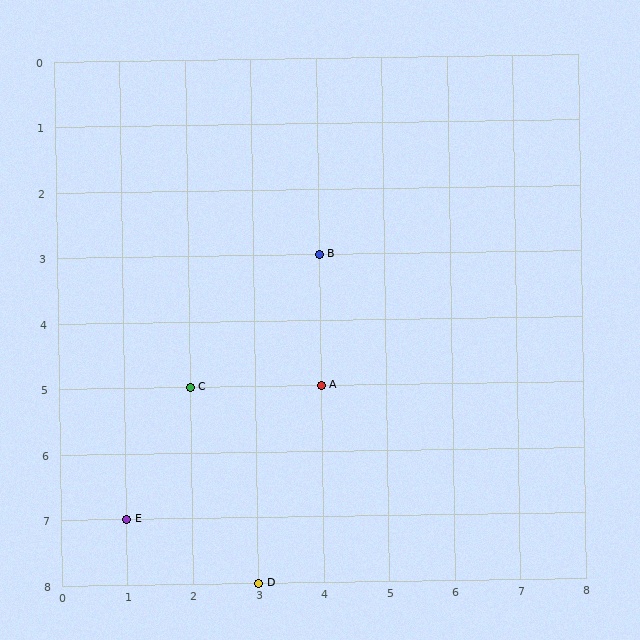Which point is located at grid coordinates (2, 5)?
Point C is at (2, 5).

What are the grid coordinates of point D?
Point D is at grid coordinates (3, 8).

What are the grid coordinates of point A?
Point A is at grid coordinates (4, 5).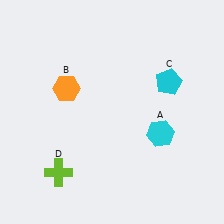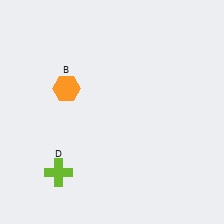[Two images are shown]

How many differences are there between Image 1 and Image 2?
There are 2 differences between the two images.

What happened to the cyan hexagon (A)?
The cyan hexagon (A) was removed in Image 2. It was in the bottom-right area of Image 1.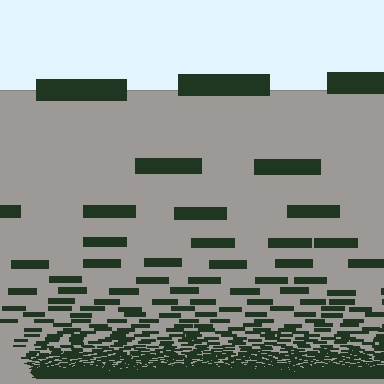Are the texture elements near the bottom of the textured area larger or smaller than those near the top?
Smaller. The gradient is inverted — elements near the bottom are smaller and denser.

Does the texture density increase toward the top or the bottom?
Density increases toward the bottom.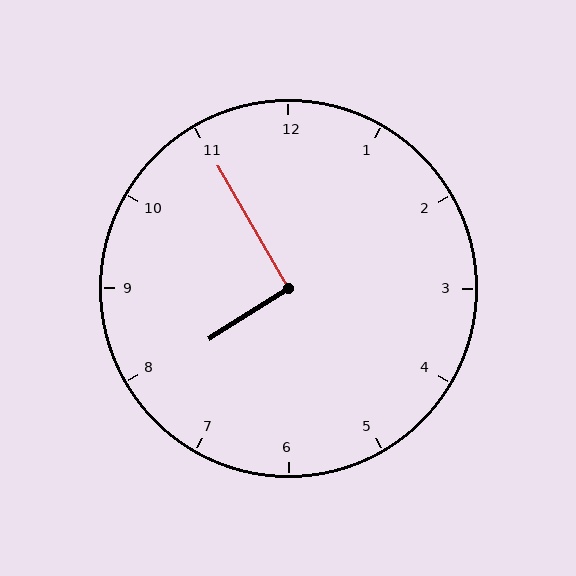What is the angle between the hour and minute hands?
Approximately 92 degrees.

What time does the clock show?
7:55.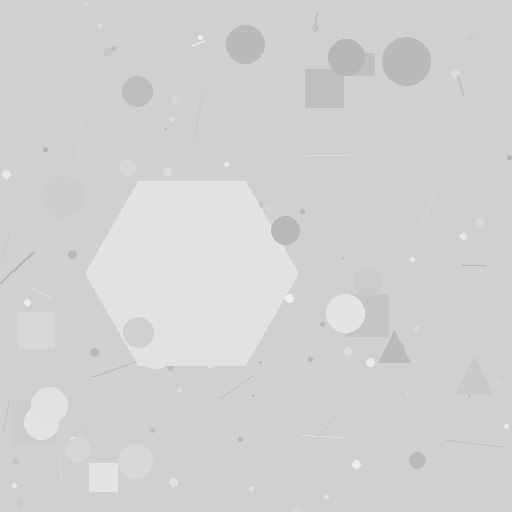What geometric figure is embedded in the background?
A hexagon is embedded in the background.